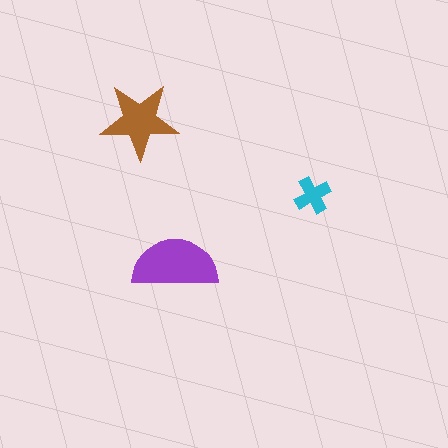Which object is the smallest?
The cyan cross.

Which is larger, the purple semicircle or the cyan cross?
The purple semicircle.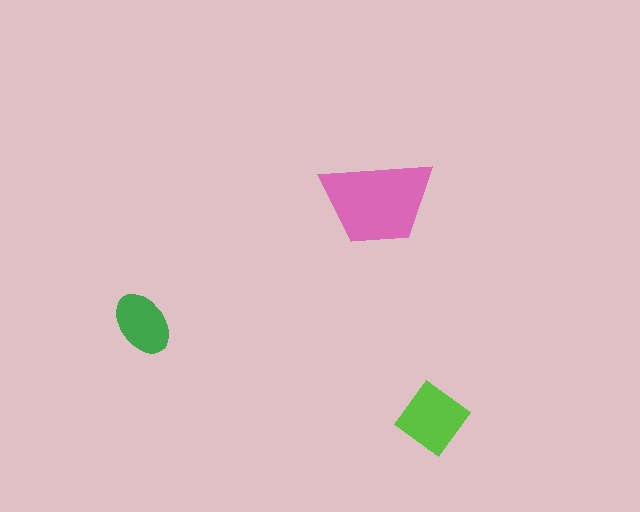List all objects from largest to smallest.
The pink trapezoid, the lime diamond, the green ellipse.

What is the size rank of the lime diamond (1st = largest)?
2nd.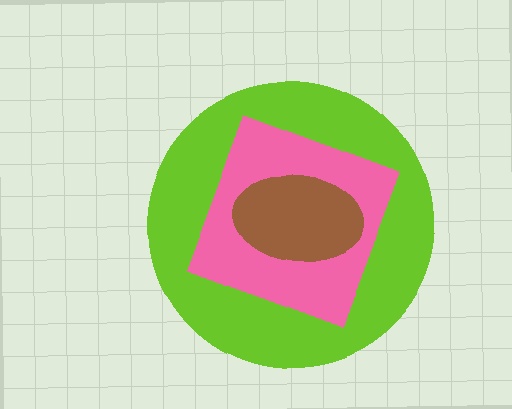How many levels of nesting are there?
3.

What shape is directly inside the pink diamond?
The brown ellipse.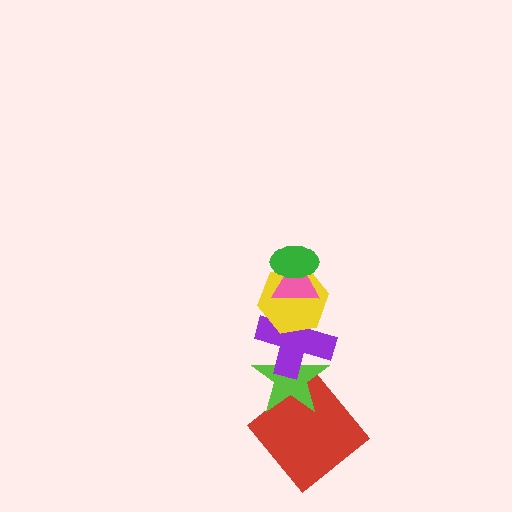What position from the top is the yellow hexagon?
The yellow hexagon is 3rd from the top.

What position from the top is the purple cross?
The purple cross is 4th from the top.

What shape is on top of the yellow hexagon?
The pink triangle is on top of the yellow hexagon.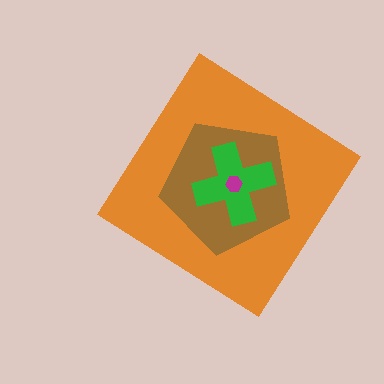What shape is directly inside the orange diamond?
The brown pentagon.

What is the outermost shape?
The orange diamond.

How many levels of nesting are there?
4.